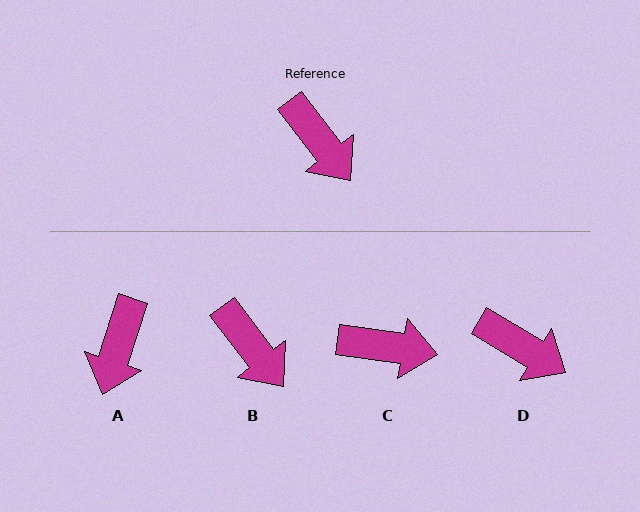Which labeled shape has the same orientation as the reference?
B.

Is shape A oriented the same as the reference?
No, it is off by about 55 degrees.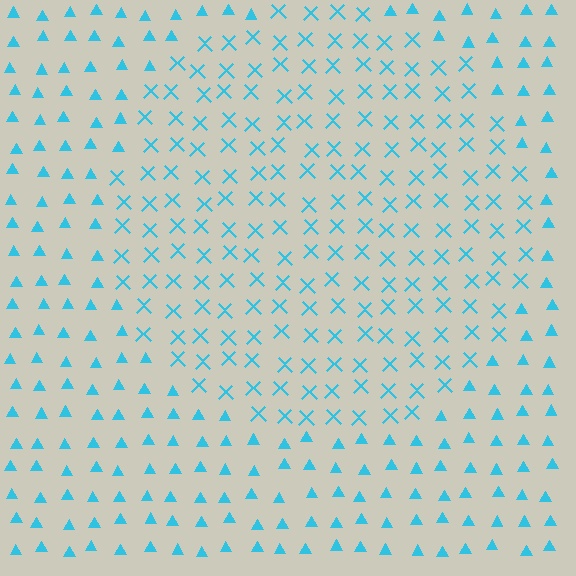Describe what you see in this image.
The image is filled with small cyan elements arranged in a uniform grid. A circle-shaped region contains X marks, while the surrounding area contains triangles. The boundary is defined purely by the change in element shape.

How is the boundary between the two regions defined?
The boundary is defined by a change in element shape: X marks inside vs. triangles outside. All elements share the same color and spacing.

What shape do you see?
I see a circle.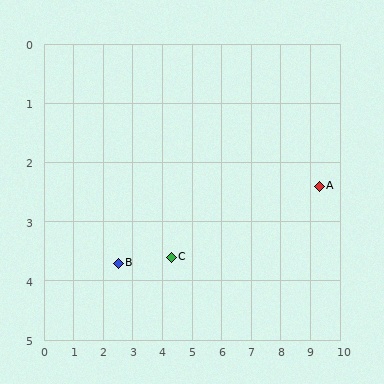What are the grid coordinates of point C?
Point C is at approximately (4.3, 3.6).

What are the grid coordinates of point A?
Point A is at approximately (9.3, 2.4).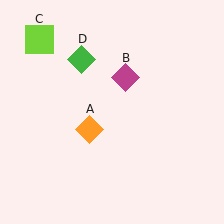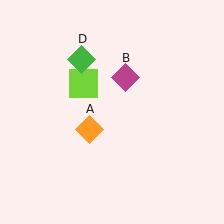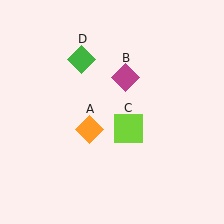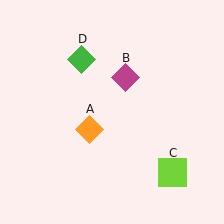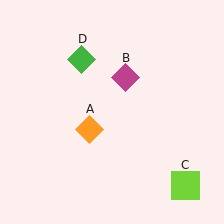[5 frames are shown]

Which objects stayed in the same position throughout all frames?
Orange diamond (object A) and magenta diamond (object B) and green diamond (object D) remained stationary.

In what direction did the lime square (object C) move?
The lime square (object C) moved down and to the right.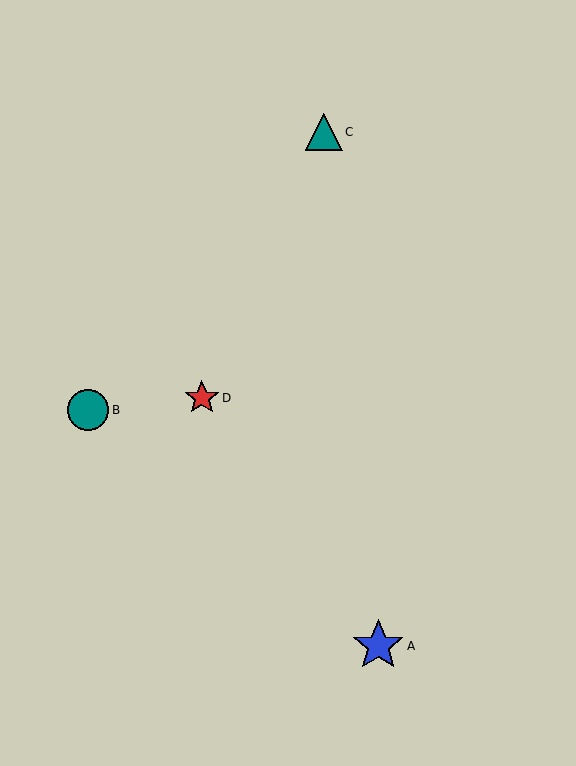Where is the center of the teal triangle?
The center of the teal triangle is at (324, 132).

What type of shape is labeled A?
Shape A is a blue star.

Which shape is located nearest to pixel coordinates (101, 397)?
The teal circle (labeled B) at (88, 410) is nearest to that location.